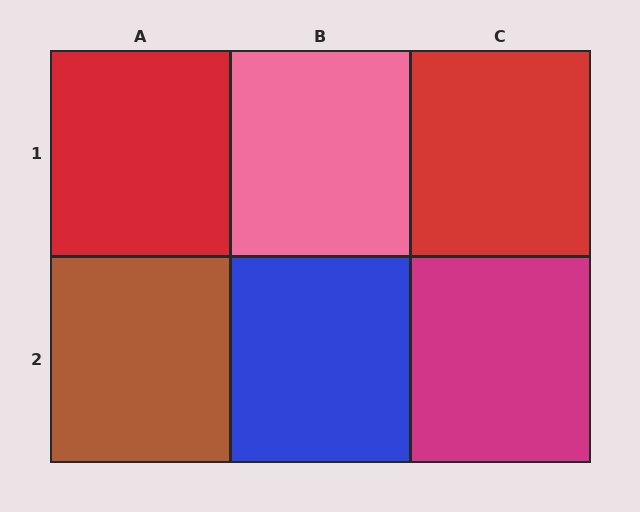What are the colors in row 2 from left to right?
Brown, blue, magenta.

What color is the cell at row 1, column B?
Pink.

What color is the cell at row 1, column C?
Red.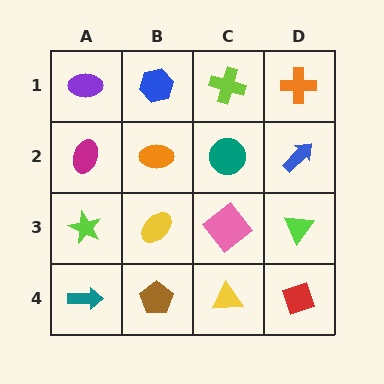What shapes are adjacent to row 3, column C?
A teal circle (row 2, column C), a yellow triangle (row 4, column C), a yellow ellipse (row 3, column B), a lime triangle (row 3, column D).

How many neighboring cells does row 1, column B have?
3.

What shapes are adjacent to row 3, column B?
An orange ellipse (row 2, column B), a brown pentagon (row 4, column B), a lime star (row 3, column A), a pink diamond (row 3, column C).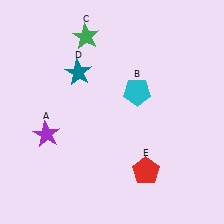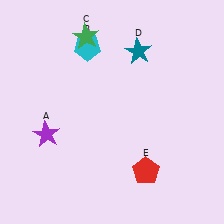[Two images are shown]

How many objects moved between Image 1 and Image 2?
2 objects moved between the two images.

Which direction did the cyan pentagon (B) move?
The cyan pentagon (B) moved left.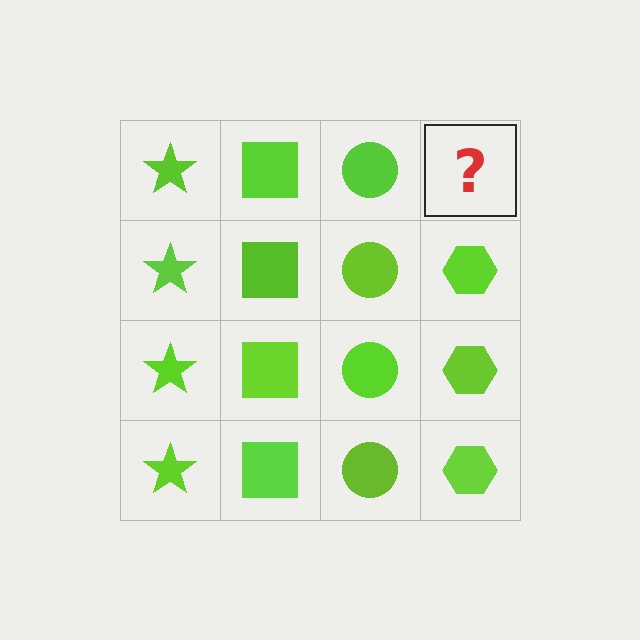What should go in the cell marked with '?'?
The missing cell should contain a lime hexagon.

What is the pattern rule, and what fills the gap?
The rule is that each column has a consistent shape. The gap should be filled with a lime hexagon.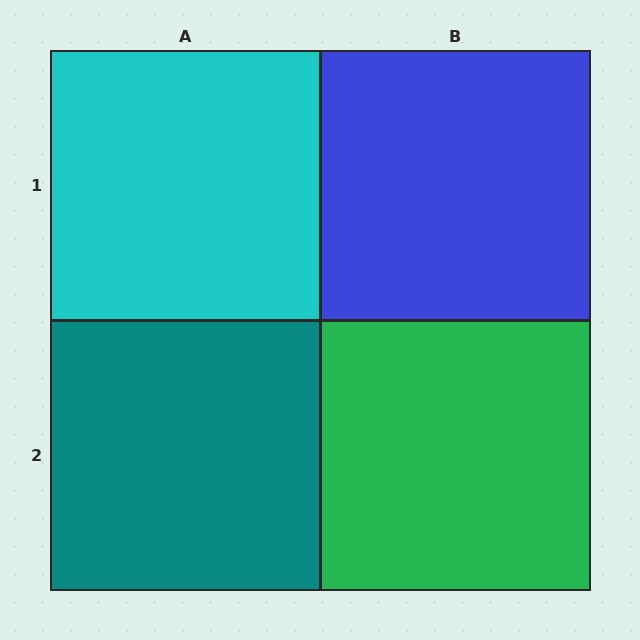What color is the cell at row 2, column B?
Green.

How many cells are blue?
1 cell is blue.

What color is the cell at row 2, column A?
Teal.